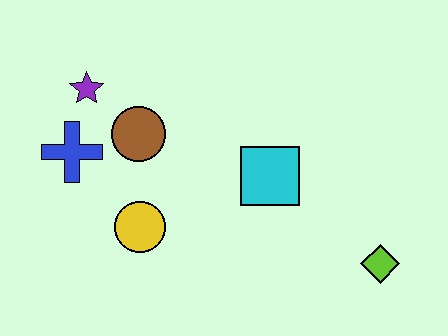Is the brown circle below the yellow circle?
No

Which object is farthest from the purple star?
The lime diamond is farthest from the purple star.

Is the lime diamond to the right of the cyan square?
Yes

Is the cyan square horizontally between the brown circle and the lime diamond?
Yes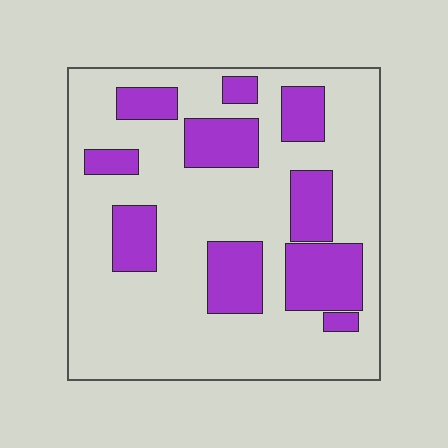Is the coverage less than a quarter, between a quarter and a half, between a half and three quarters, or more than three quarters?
Between a quarter and a half.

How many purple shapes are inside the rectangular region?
10.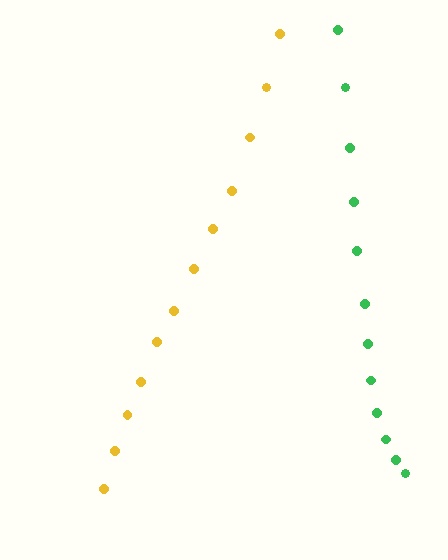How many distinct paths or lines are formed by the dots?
There are 2 distinct paths.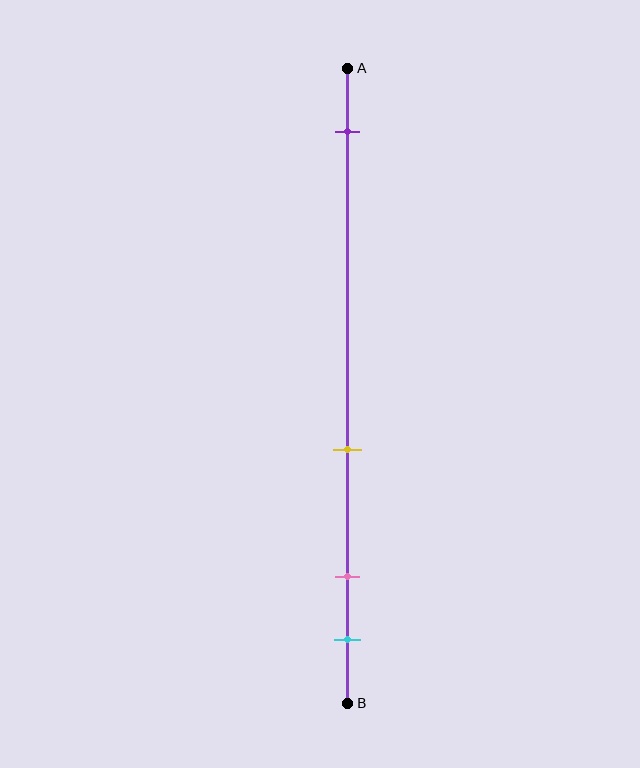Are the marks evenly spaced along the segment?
No, the marks are not evenly spaced.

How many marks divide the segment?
There are 4 marks dividing the segment.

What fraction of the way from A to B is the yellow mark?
The yellow mark is approximately 60% (0.6) of the way from A to B.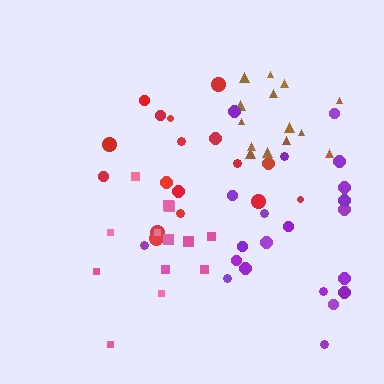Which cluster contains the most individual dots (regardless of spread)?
Purple (21).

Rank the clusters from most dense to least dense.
brown, red, purple, pink.